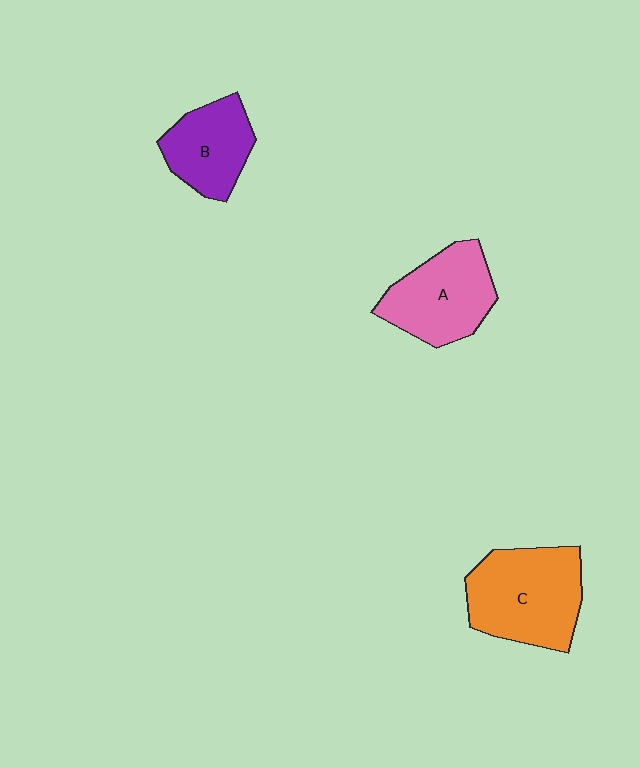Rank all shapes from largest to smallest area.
From largest to smallest: C (orange), A (pink), B (purple).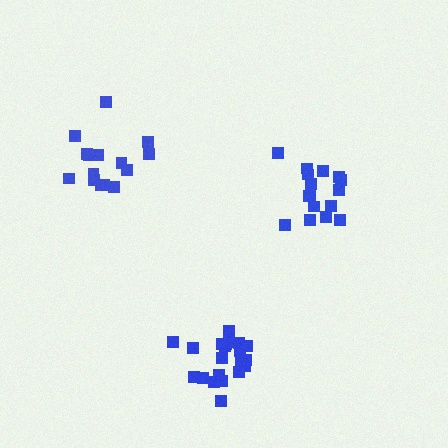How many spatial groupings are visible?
There are 3 spatial groupings.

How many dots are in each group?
Group 1: 15 dots, Group 2: 21 dots, Group 3: 16 dots (52 total).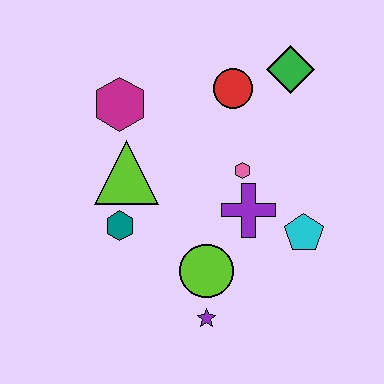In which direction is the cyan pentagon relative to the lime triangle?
The cyan pentagon is to the right of the lime triangle.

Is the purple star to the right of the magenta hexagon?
Yes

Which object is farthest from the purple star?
The green diamond is farthest from the purple star.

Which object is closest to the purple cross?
The pink hexagon is closest to the purple cross.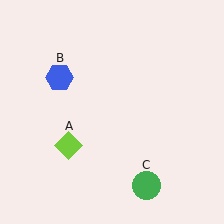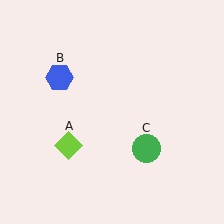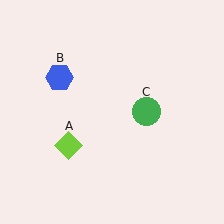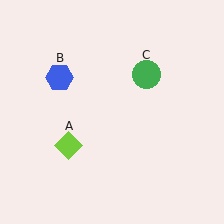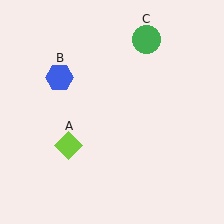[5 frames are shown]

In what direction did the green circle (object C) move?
The green circle (object C) moved up.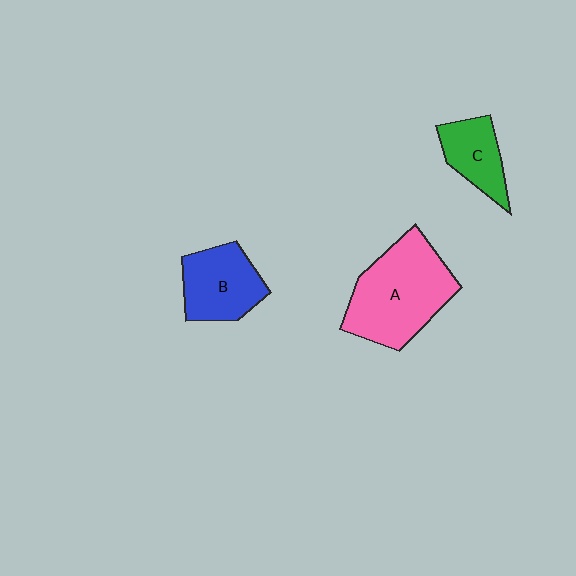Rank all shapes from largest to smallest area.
From largest to smallest: A (pink), B (blue), C (green).